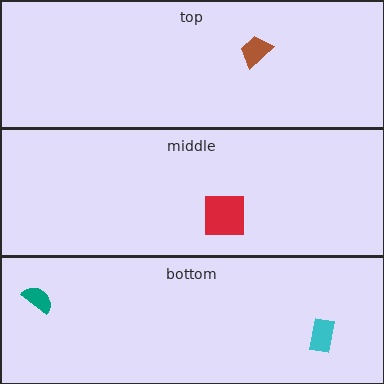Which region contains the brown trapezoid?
The top region.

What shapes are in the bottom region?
The teal semicircle, the cyan rectangle.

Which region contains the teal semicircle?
The bottom region.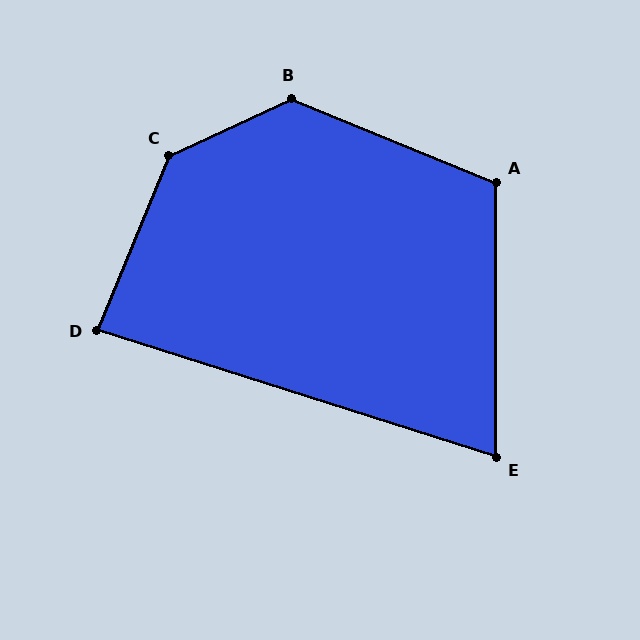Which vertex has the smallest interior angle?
E, at approximately 72 degrees.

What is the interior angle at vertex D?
Approximately 85 degrees (approximately right).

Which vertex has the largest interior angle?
C, at approximately 137 degrees.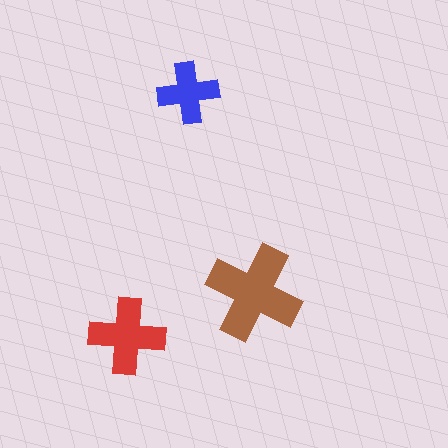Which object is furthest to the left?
The red cross is leftmost.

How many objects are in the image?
There are 3 objects in the image.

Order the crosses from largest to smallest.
the brown one, the red one, the blue one.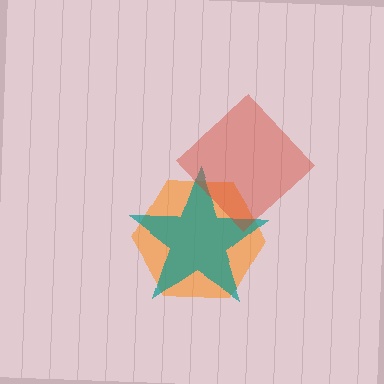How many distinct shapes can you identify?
There are 3 distinct shapes: an orange hexagon, a teal star, a red diamond.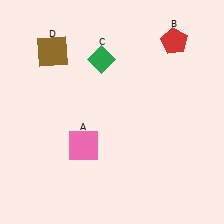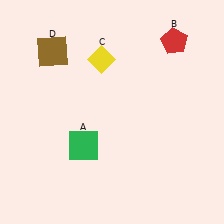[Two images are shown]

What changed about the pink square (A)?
In Image 1, A is pink. In Image 2, it changed to green.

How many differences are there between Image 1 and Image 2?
There are 2 differences between the two images.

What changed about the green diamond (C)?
In Image 1, C is green. In Image 2, it changed to yellow.